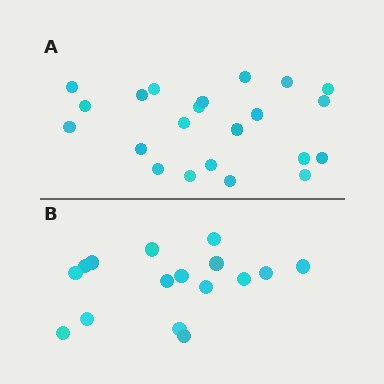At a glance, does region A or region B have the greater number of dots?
Region A (the top region) has more dots.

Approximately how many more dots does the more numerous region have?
Region A has about 6 more dots than region B.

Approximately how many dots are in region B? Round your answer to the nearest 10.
About 20 dots. (The exact count is 16, which rounds to 20.)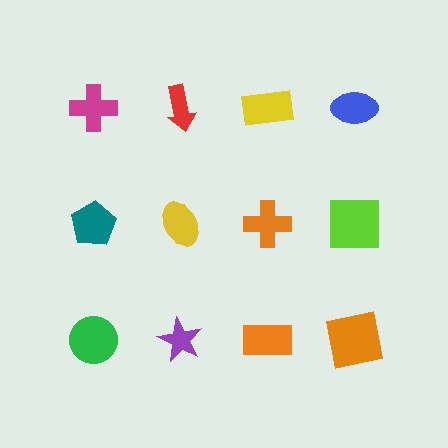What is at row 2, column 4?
A lime square.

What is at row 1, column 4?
A blue ellipse.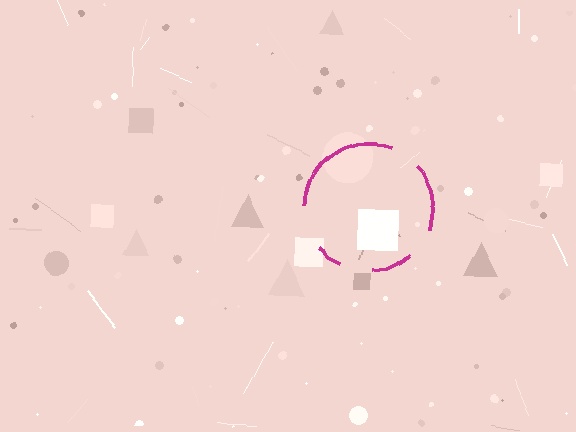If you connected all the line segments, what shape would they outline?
They would outline a circle.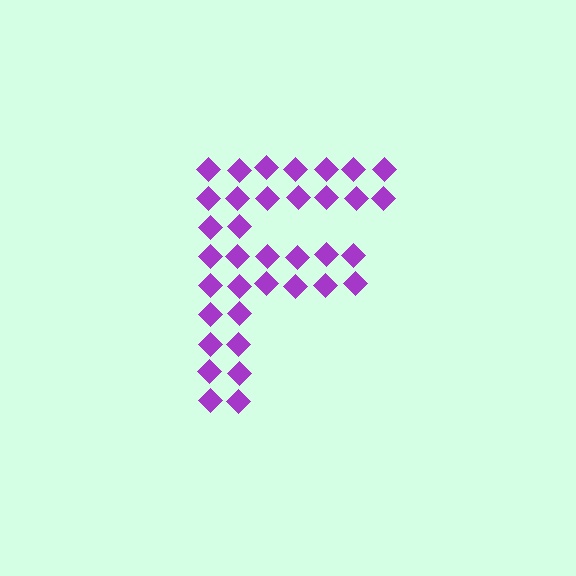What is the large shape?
The large shape is the letter F.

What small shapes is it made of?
It is made of small diamonds.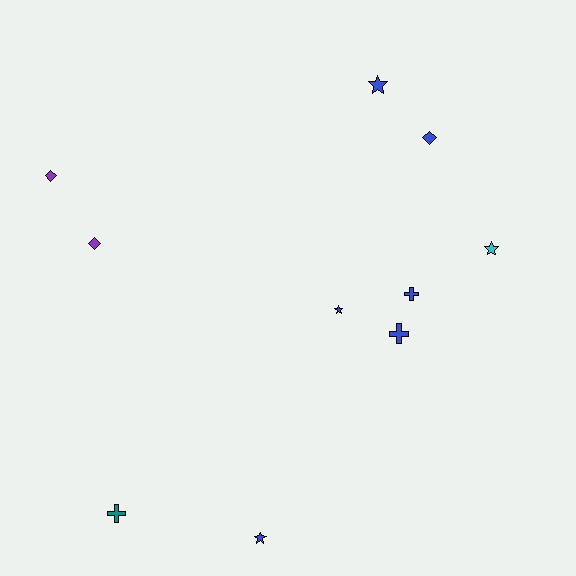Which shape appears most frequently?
Star, with 4 objects.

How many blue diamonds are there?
There is 1 blue diamond.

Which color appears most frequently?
Blue, with 6 objects.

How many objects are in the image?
There are 10 objects.